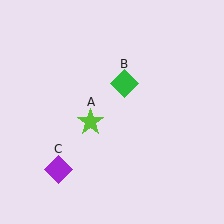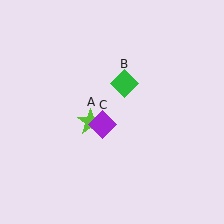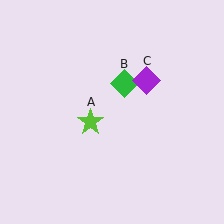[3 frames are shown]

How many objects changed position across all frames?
1 object changed position: purple diamond (object C).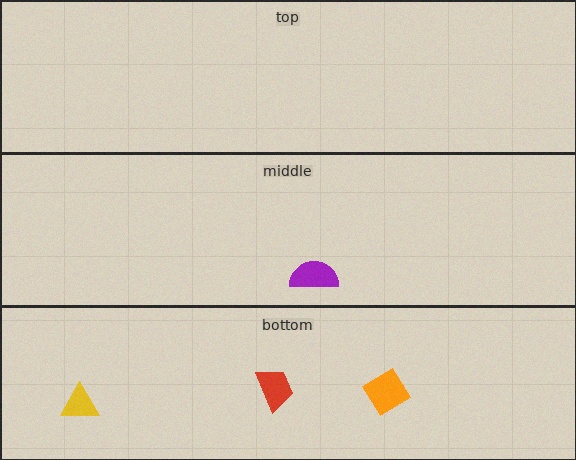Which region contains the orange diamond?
The bottom region.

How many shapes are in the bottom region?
3.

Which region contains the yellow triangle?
The bottom region.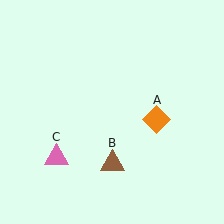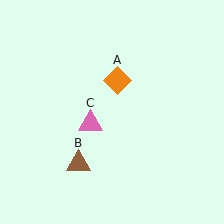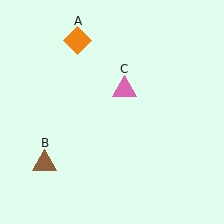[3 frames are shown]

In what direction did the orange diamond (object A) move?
The orange diamond (object A) moved up and to the left.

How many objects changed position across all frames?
3 objects changed position: orange diamond (object A), brown triangle (object B), pink triangle (object C).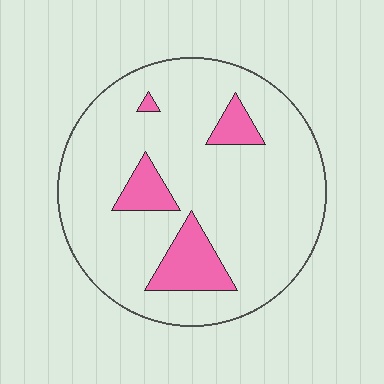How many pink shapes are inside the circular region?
4.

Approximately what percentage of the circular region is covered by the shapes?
Approximately 15%.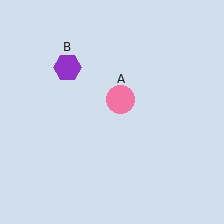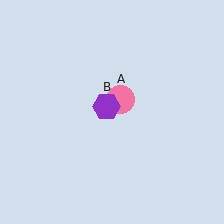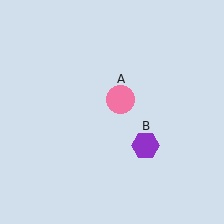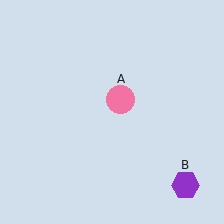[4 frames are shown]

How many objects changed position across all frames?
1 object changed position: purple hexagon (object B).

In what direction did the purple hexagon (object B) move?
The purple hexagon (object B) moved down and to the right.